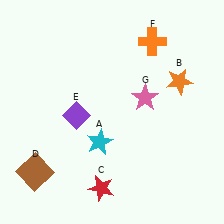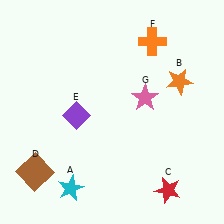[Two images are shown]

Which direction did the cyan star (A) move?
The cyan star (A) moved down.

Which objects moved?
The objects that moved are: the cyan star (A), the red star (C).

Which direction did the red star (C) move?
The red star (C) moved right.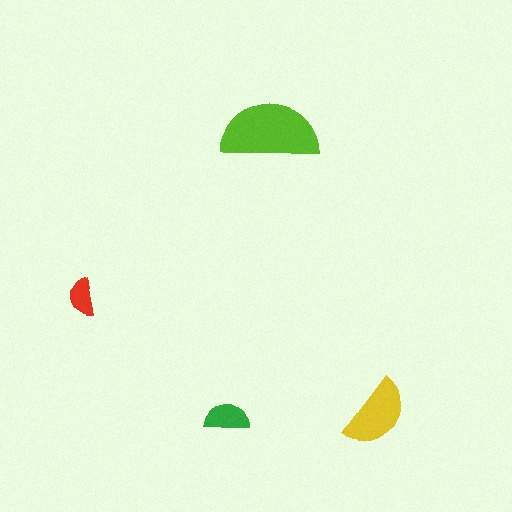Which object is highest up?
The lime semicircle is topmost.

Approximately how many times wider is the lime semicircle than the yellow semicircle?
About 1.5 times wider.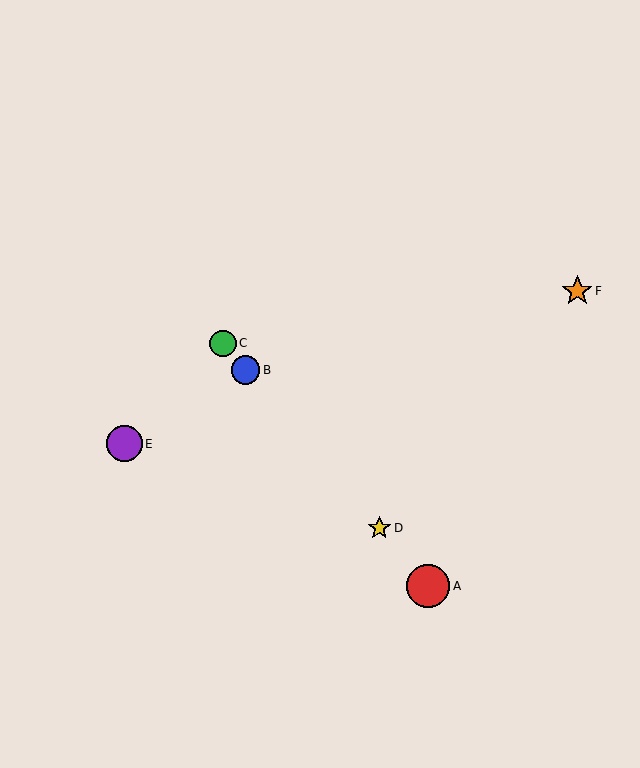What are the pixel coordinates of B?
Object B is at (245, 370).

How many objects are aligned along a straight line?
4 objects (A, B, C, D) are aligned along a straight line.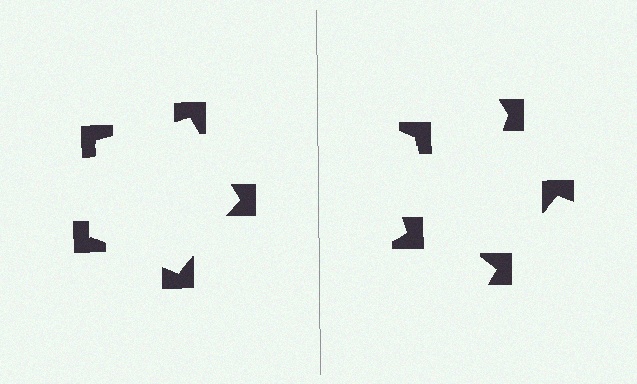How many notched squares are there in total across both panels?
10 — 5 on each side.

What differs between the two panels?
The notched squares are positioned identically on both sides; only the wedge orientations differ. On the left they align to a pentagon; on the right they are misaligned.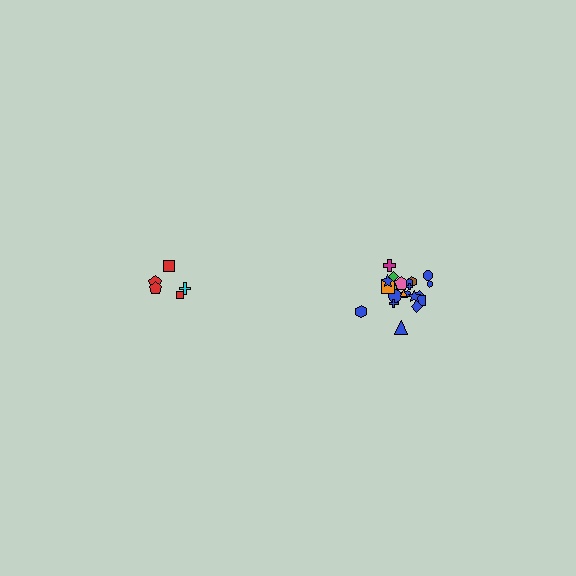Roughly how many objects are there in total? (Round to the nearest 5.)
Roughly 25 objects in total.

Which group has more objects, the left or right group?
The right group.